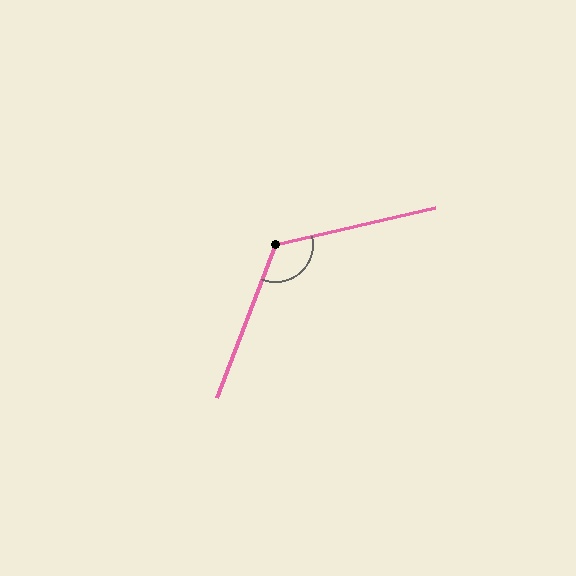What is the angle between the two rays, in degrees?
Approximately 124 degrees.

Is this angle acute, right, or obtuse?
It is obtuse.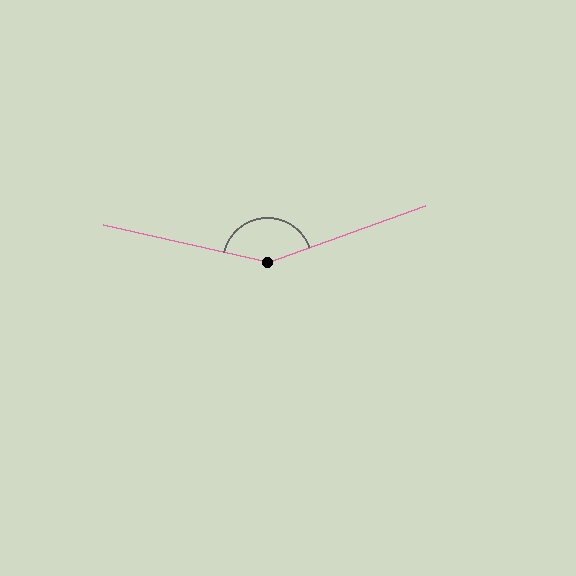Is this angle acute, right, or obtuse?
It is obtuse.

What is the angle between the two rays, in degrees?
Approximately 147 degrees.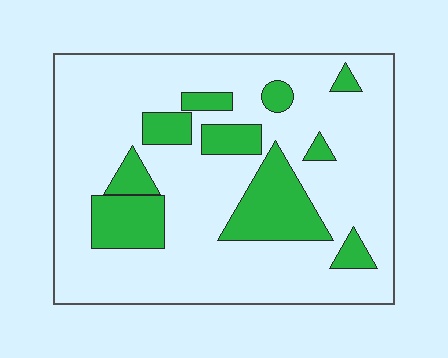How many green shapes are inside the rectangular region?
10.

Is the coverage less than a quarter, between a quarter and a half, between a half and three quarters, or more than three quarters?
Less than a quarter.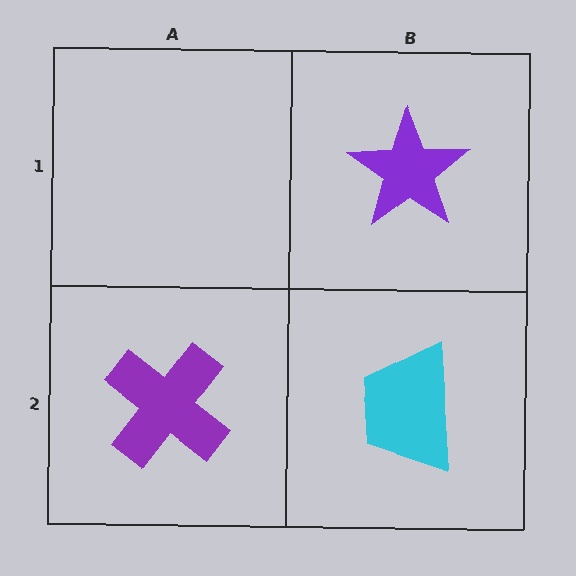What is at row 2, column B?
A cyan trapezoid.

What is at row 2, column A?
A purple cross.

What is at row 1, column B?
A purple star.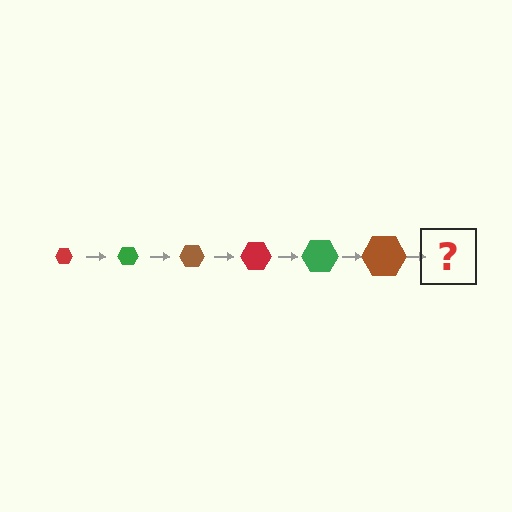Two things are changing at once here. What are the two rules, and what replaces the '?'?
The two rules are that the hexagon grows larger each step and the color cycles through red, green, and brown. The '?' should be a red hexagon, larger than the previous one.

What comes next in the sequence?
The next element should be a red hexagon, larger than the previous one.